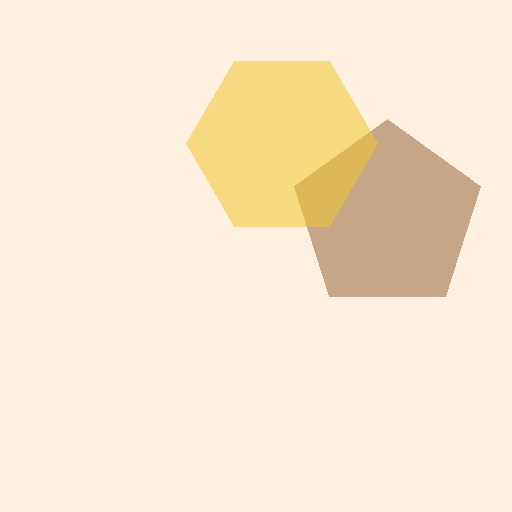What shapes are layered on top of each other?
The layered shapes are: a brown pentagon, a yellow hexagon.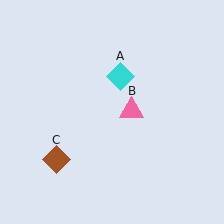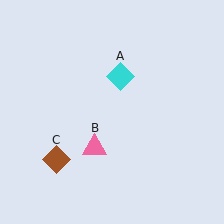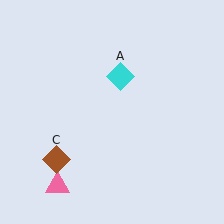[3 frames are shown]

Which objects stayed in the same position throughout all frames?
Cyan diamond (object A) and brown diamond (object C) remained stationary.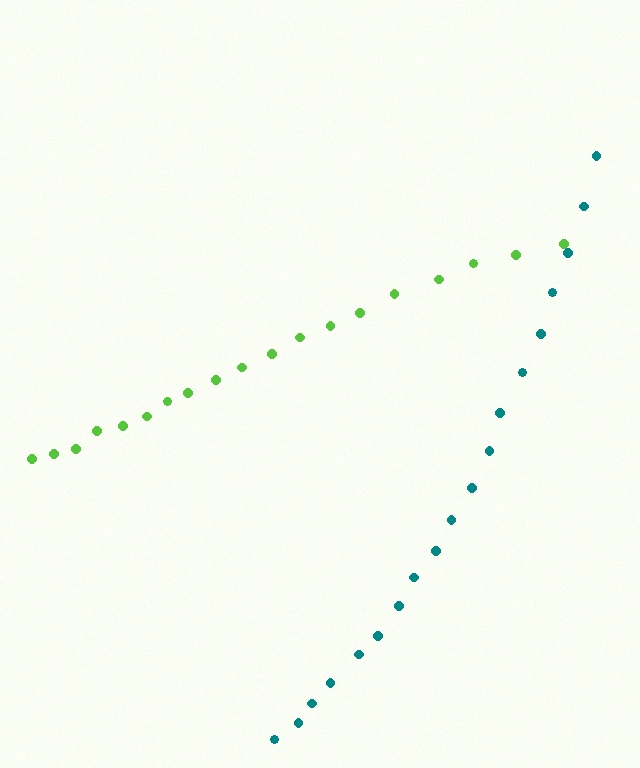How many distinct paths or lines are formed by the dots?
There are 2 distinct paths.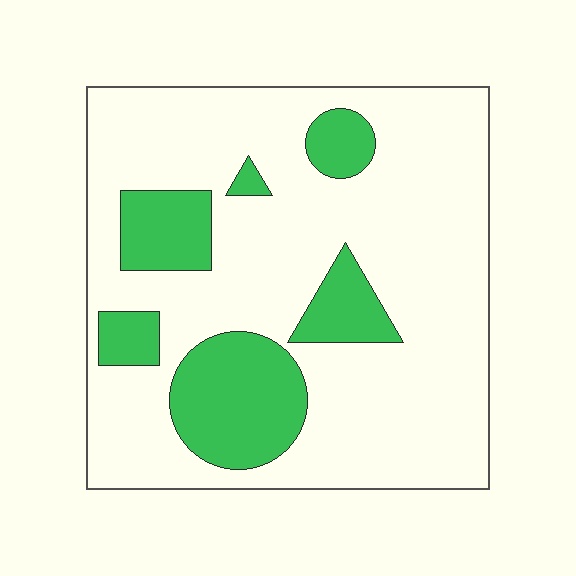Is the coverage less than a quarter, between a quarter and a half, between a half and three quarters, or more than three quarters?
Less than a quarter.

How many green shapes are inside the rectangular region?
6.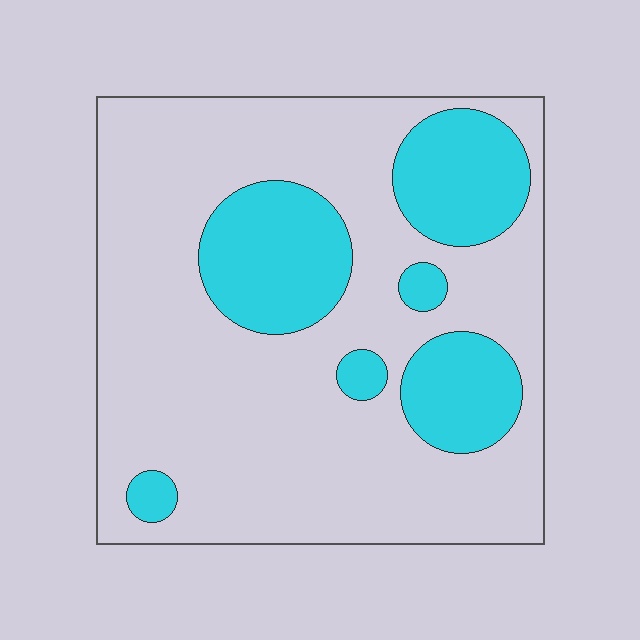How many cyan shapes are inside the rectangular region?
6.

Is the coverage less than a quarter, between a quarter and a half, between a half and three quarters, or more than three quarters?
Between a quarter and a half.